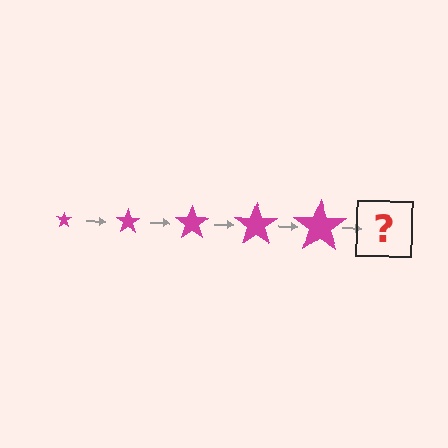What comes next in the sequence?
The next element should be a magenta star, larger than the previous one.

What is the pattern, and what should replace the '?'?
The pattern is that the star gets progressively larger each step. The '?' should be a magenta star, larger than the previous one.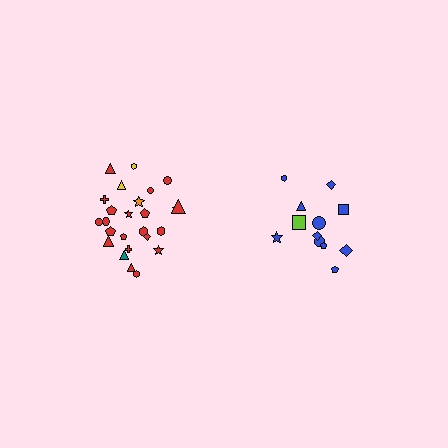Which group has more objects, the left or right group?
The left group.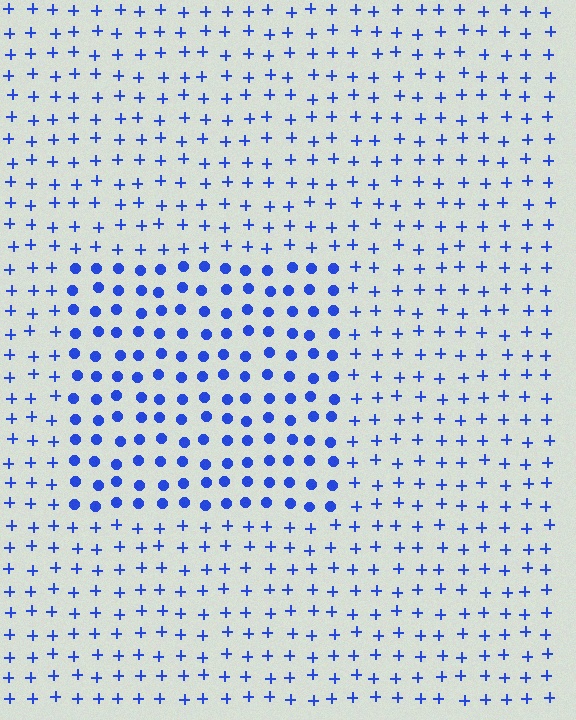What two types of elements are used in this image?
The image uses circles inside the rectangle region and plus signs outside it.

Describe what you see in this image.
The image is filled with small blue elements arranged in a uniform grid. A rectangle-shaped region contains circles, while the surrounding area contains plus signs. The boundary is defined purely by the change in element shape.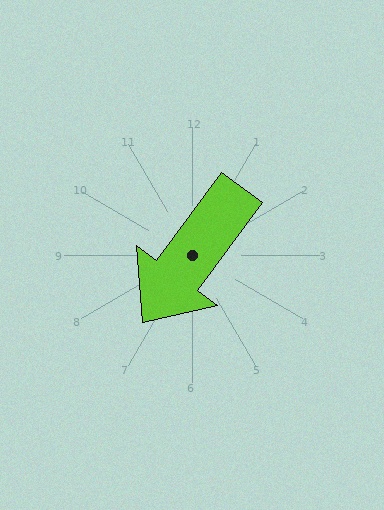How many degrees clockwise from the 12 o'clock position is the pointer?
Approximately 216 degrees.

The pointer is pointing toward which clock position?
Roughly 7 o'clock.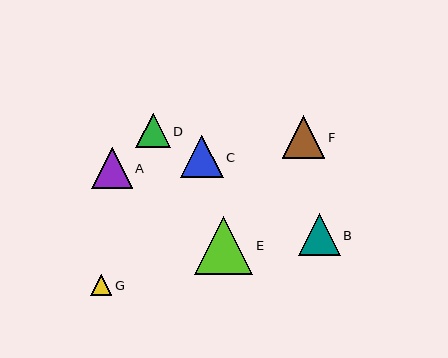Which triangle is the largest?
Triangle E is the largest with a size of approximately 58 pixels.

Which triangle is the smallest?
Triangle G is the smallest with a size of approximately 21 pixels.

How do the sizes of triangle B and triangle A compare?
Triangle B and triangle A are approximately the same size.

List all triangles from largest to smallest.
From largest to smallest: E, C, F, B, A, D, G.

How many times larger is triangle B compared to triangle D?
Triangle B is approximately 1.2 times the size of triangle D.